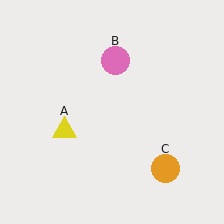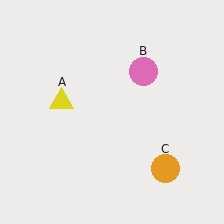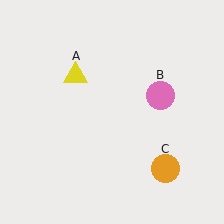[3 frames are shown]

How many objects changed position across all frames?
2 objects changed position: yellow triangle (object A), pink circle (object B).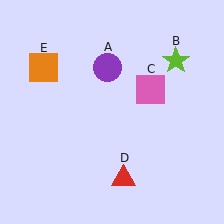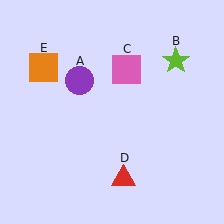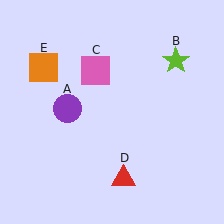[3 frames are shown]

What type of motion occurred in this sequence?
The purple circle (object A), pink square (object C) rotated counterclockwise around the center of the scene.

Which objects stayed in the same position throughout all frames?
Lime star (object B) and red triangle (object D) and orange square (object E) remained stationary.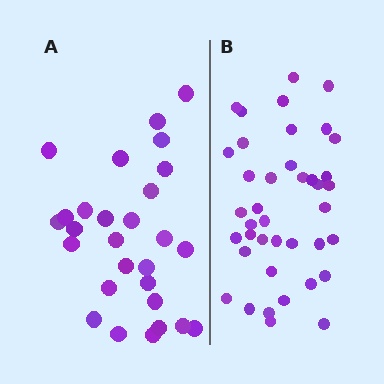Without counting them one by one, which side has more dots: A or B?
Region B (the right region) has more dots.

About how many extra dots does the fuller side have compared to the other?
Region B has roughly 12 or so more dots than region A.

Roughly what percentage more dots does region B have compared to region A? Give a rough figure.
About 45% more.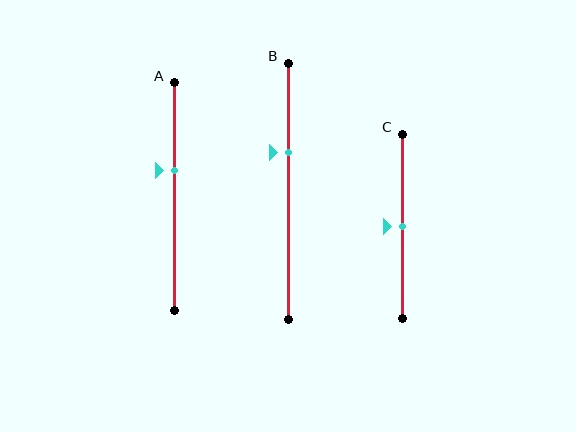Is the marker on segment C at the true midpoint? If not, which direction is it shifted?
Yes, the marker on segment C is at the true midpoint.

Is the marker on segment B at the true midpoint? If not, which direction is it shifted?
No, the marker on segment B is shifted upward by about 15% of the segment length.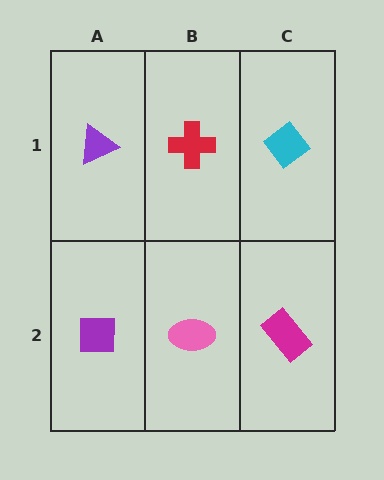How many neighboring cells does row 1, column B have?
3.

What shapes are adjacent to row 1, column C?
A magenta rectangle (row 2, column C), a red cross (row 1, column B).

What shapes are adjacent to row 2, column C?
A cyan diamond (row 1, column C), a pink ellipse (row 2, column B).